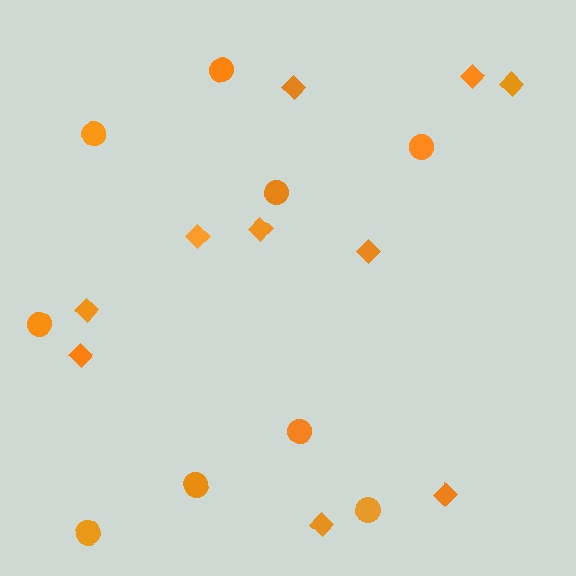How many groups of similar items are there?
There are 2 groups: one group of circles (9) and one group of diamonds (10).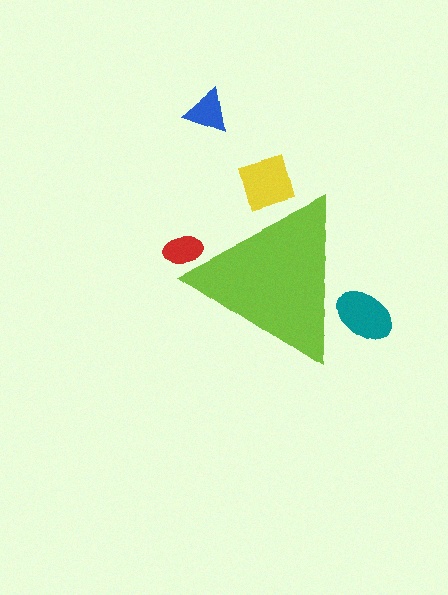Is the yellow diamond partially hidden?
Yes, the yellow diamond is partially hidden behind the lime triangle.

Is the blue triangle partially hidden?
No, the blue triangle is fully visible.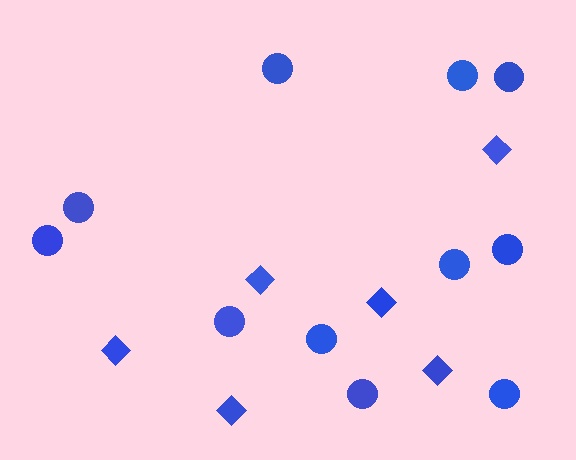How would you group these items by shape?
There are 2 groups: one group of diamonds (6) and one group of circles (11).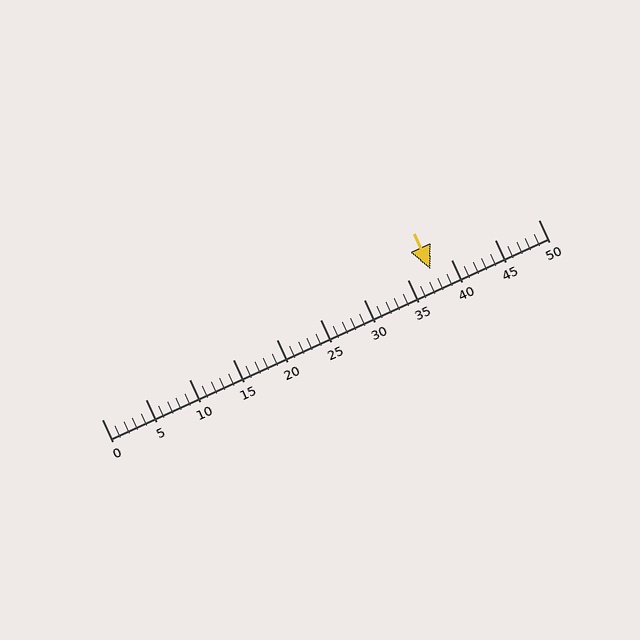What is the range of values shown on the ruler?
The ruler shows values from 0 to 50.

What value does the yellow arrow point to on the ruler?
The yellow arrow points to approximately 38.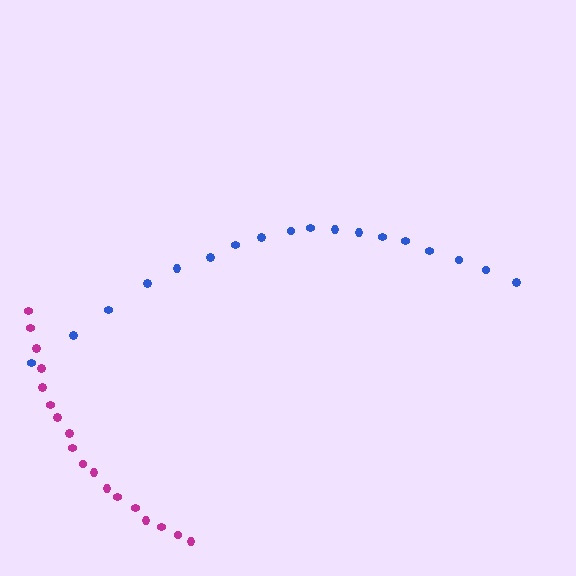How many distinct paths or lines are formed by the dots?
There are 2 distinct paths.